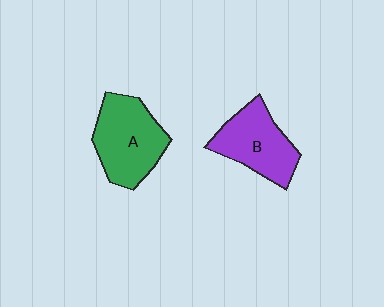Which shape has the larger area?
Shape A (green).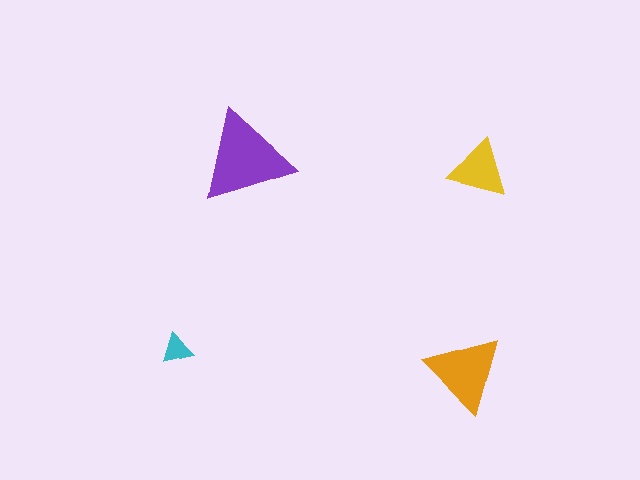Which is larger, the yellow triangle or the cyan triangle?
The yellow one.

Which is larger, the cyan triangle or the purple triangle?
The purple one.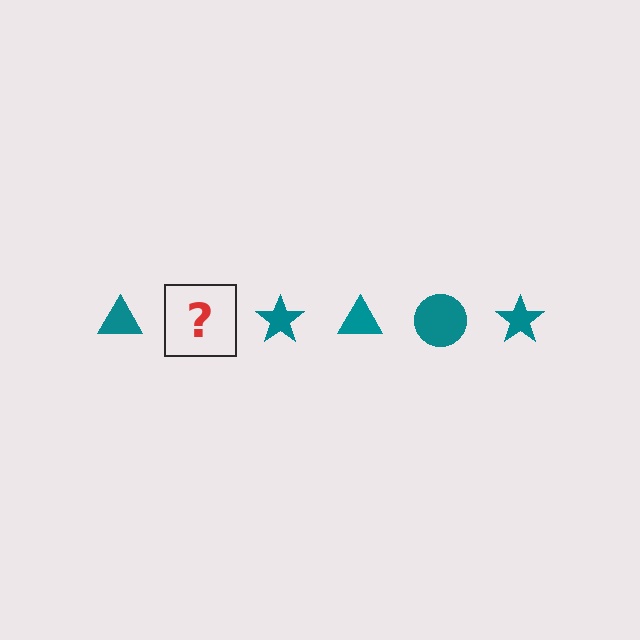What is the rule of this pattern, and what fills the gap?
The rule is that the pattern cycles through triangle, circle, star shapes in teal. The gap should be filled with a teal circle.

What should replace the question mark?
The question mark should be replaced with a teal circle.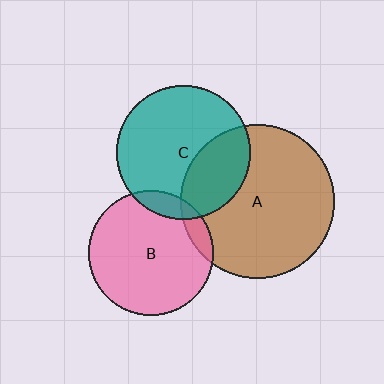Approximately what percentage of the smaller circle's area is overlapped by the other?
Approximately 10%.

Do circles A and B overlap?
Yes.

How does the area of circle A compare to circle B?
Approximately 1.5 times.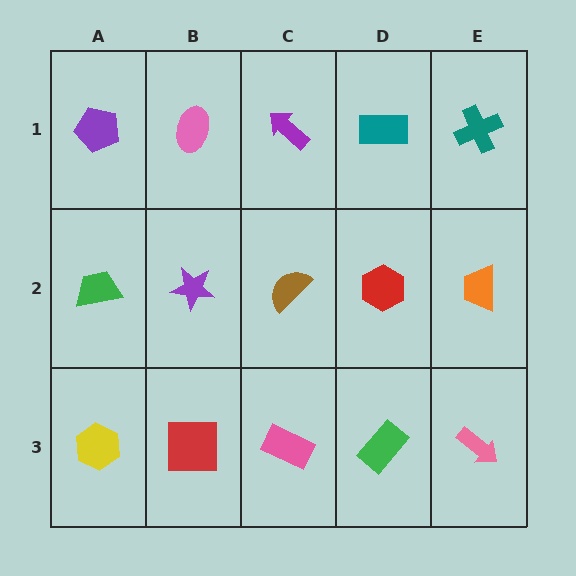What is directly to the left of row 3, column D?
A pink rectangle.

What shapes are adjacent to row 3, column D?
A red hexagon (row 2, column D), a pink rectangle (row 3, column C), a pink arrow (row 3, column E).